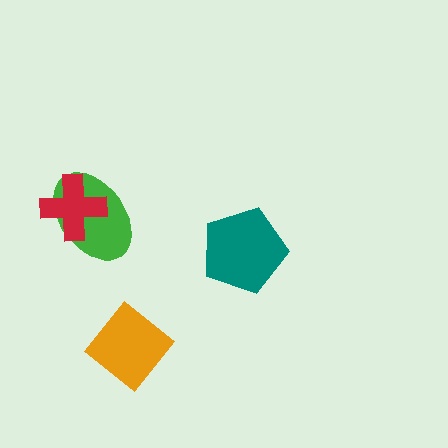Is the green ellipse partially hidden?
Yes, it is partially covered by another shape.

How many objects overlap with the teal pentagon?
0 objects overlap with the teal pentagon.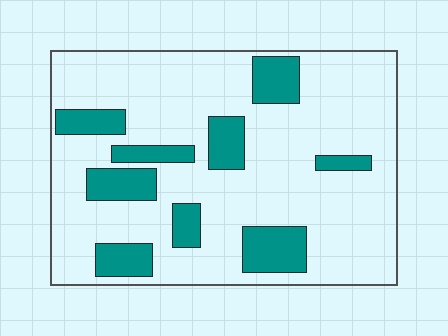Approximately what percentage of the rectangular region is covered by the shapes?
Approximately 20%.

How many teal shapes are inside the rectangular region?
9.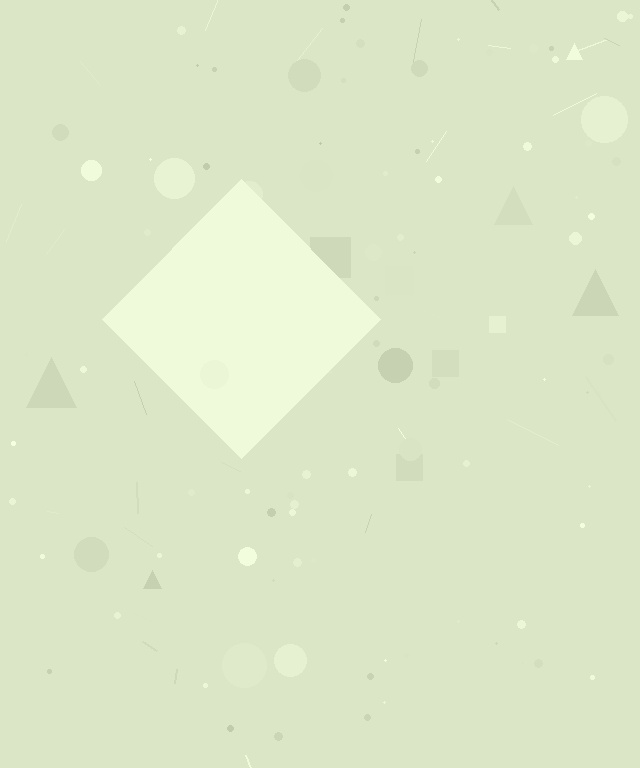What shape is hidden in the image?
A diamond is hidden in the image.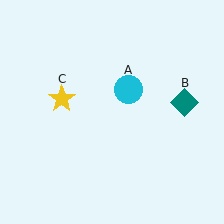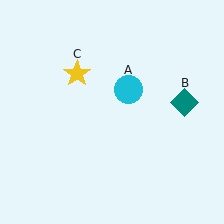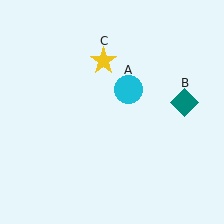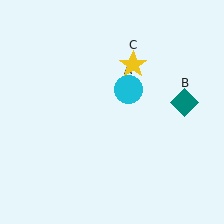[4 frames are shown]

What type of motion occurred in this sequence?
The yellow star (object C) rotated clockwise around the center of the scene.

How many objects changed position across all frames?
1 object changed position: yellow star (object C).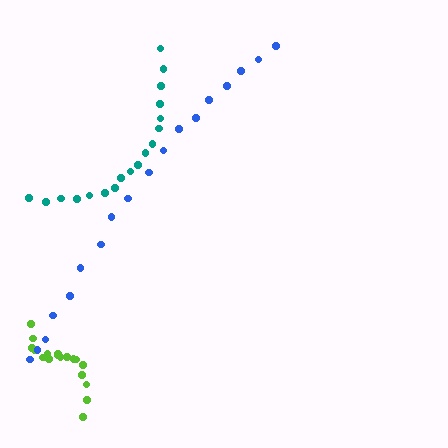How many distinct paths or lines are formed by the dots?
There are 3 distinct paths.